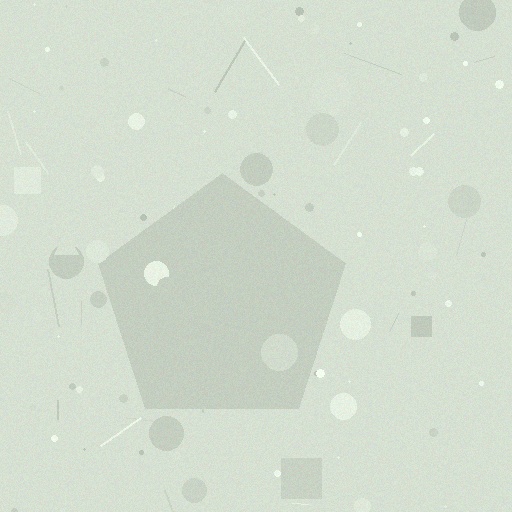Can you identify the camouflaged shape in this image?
The camouflaged shape is a pentagon.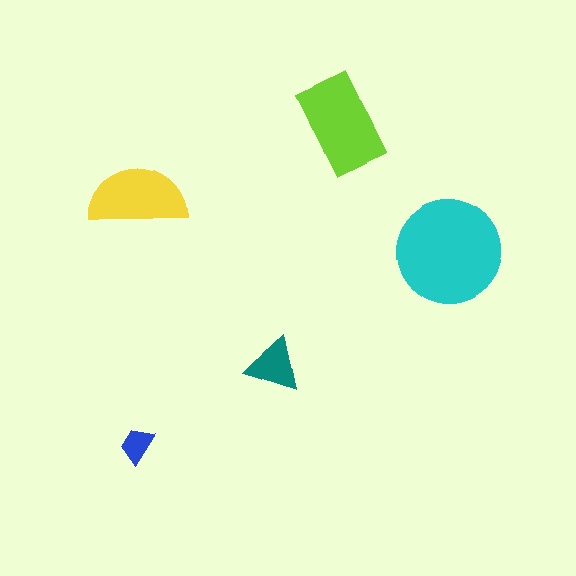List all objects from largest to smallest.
The cyan circle, the lime rectangle, the yellow semicircle, the teal triangle, the blue trapezoid.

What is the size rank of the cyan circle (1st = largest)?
1st.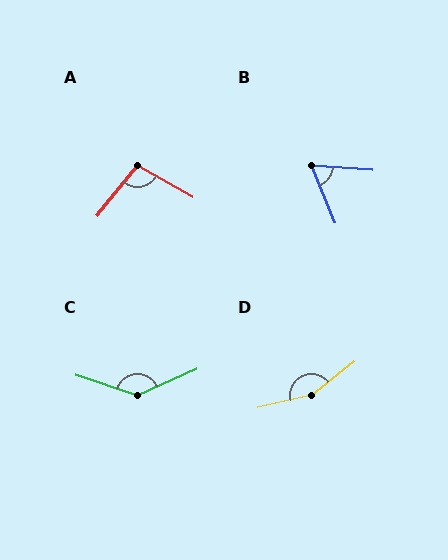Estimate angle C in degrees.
Approximately 138 degrees.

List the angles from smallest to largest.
B (64°), A (99°), C (138°), D (155°).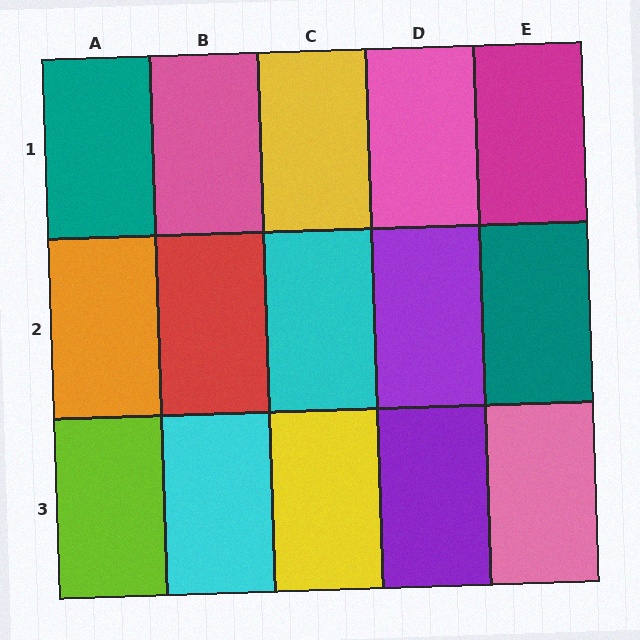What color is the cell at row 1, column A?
Teal.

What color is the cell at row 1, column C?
Yellow.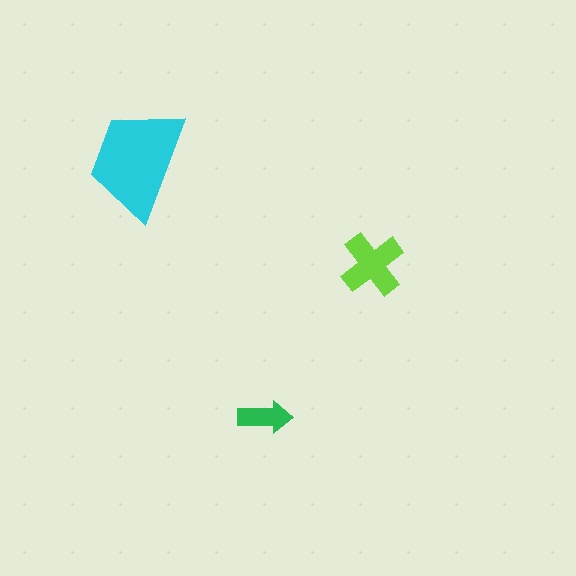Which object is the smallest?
The green arrow.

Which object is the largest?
The cyan trapezoid.